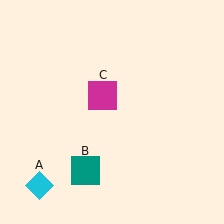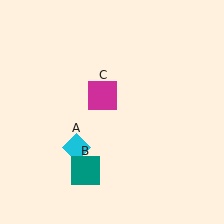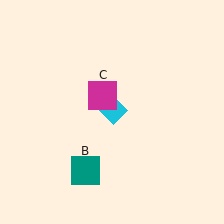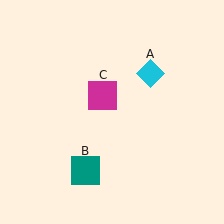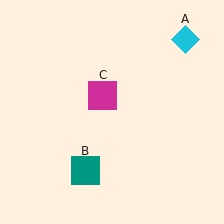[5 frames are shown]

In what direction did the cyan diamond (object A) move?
The cyan diamond (object A) moved up and to the right.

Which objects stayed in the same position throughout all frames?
Teal square (object B) and magenta square (object C) remained stationary.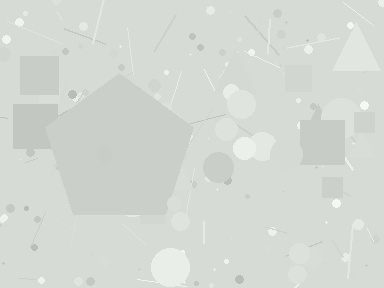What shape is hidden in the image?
A pentagon is hidden in the image.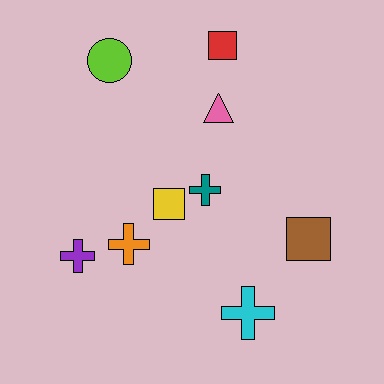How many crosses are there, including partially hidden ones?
There are 4 crosses.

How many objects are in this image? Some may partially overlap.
There are 9 objects.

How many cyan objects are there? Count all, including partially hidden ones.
There is 1 cyan object.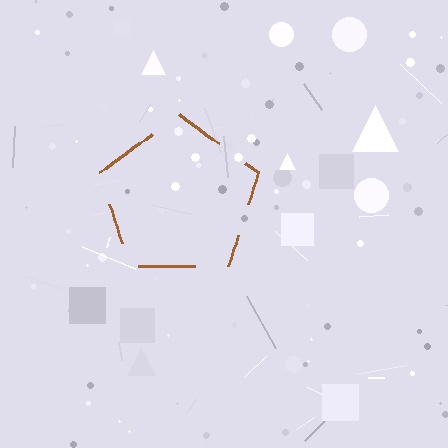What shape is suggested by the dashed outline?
The dashed outline suggests a pentagon.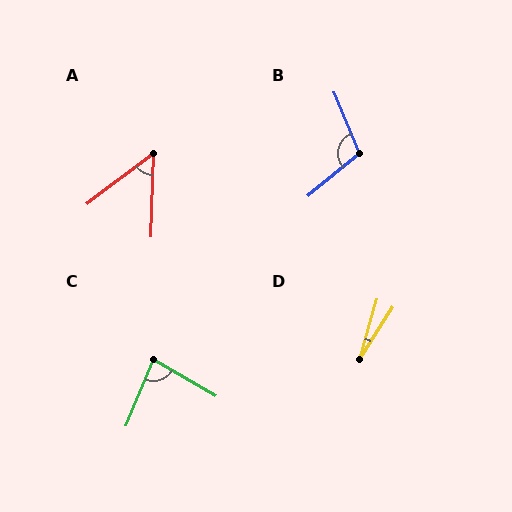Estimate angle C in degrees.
Approximately 82 degrees.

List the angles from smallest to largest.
D (17°), A (51°), C (82°), B (106°).